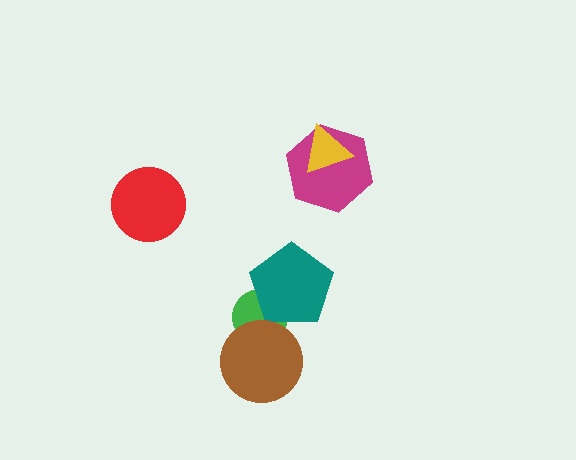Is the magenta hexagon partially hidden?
Yes, it is partially covered by another shape.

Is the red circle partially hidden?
No, no other shape covers it.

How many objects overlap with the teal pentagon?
1 object overlaps with the teal pentagon.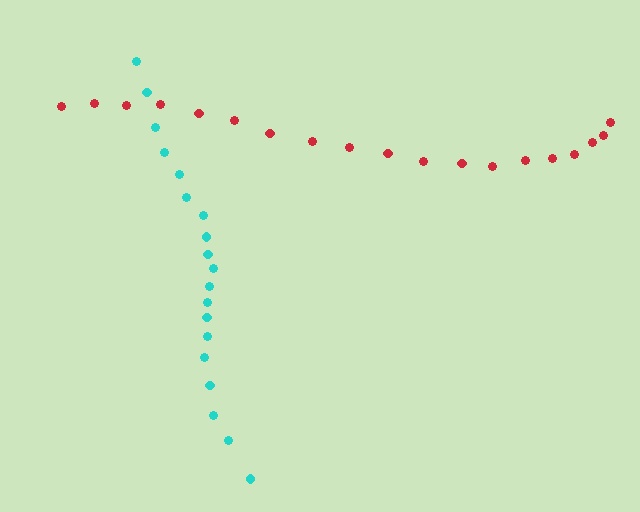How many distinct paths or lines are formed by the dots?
There are 2 distinct paths.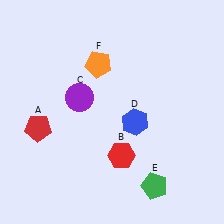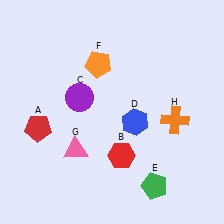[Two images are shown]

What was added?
A pink triangle (G), an orange cross (H) were added in Image 2.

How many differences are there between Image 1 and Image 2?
There are 2 differences between the two images.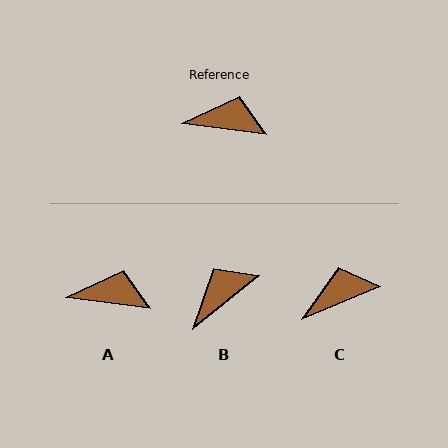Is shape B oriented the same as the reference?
No, it is off by about 46 degrees.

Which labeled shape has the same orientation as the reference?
A.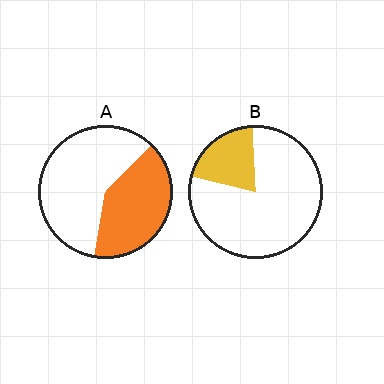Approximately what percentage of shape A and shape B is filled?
A is approximately 40% and B is approximately 20%.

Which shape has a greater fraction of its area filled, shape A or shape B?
Shape A.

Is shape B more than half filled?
No.